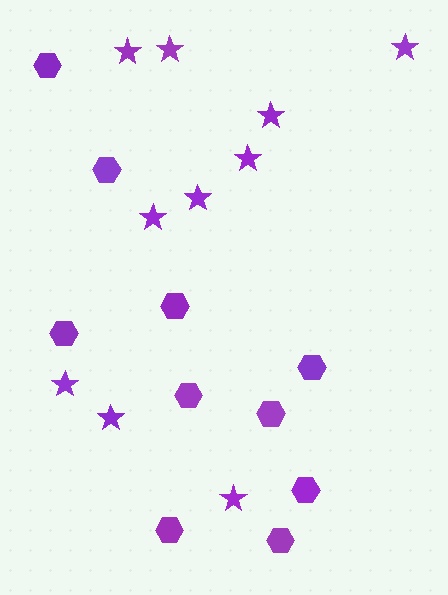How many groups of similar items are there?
There are 2 groups: one group of hexagons (10) and one group of stars (10).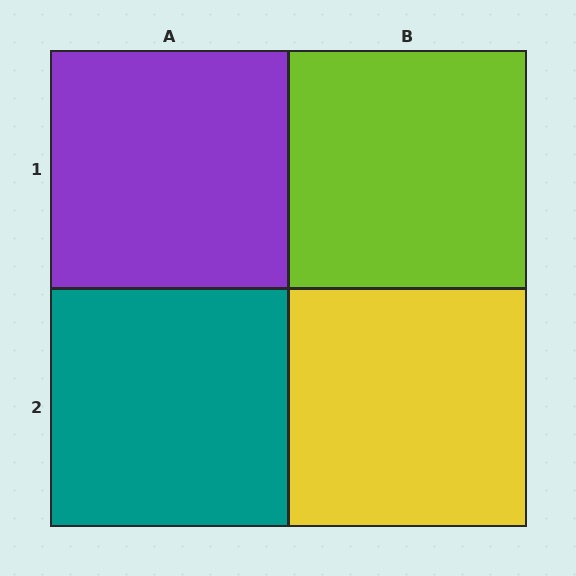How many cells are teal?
1 cell is teal.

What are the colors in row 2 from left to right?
Teal, yellow.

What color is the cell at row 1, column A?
Purple.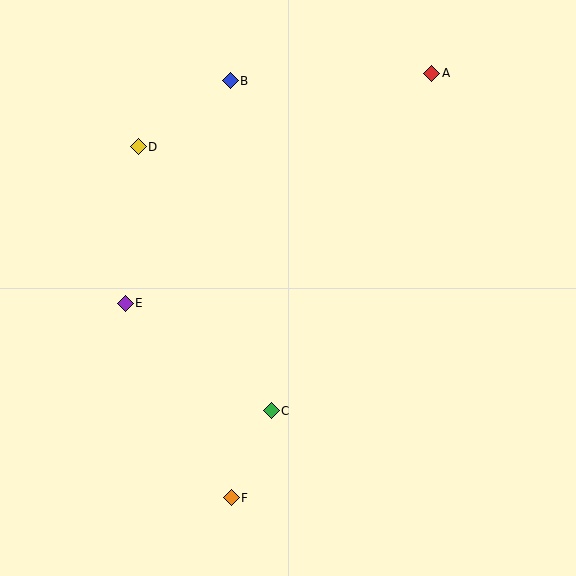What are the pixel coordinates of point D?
Point D is at (138, 147).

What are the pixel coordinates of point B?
Point B is at (230, 81).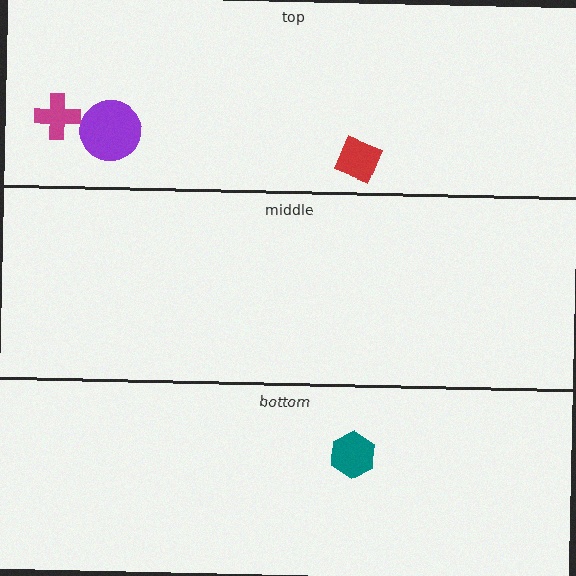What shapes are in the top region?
The purple circle, the magenta cross, the red diamond.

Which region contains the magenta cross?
The top region.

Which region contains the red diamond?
The top region.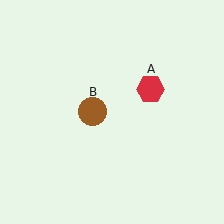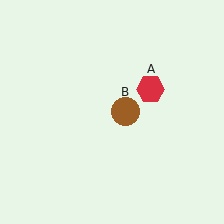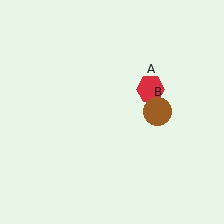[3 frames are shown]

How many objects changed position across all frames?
1 object changed position: brown circle (object B).